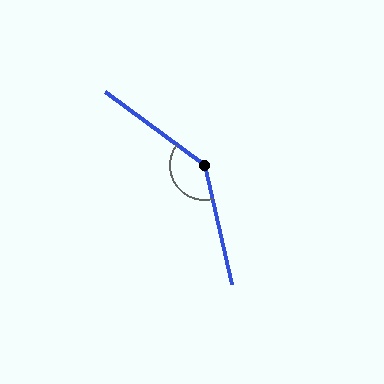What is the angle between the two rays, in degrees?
Approximately 140 degrees.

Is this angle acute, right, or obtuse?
It is obtuse.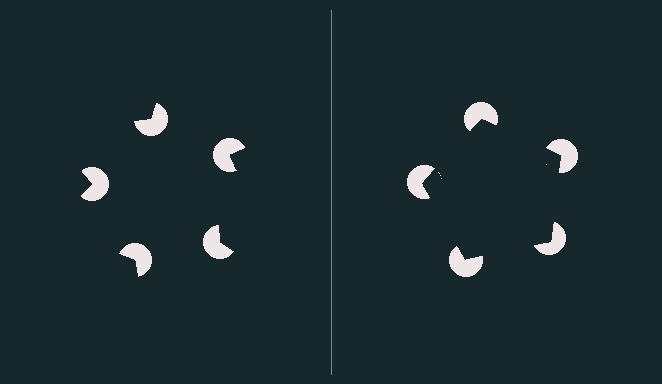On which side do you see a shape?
An illusory pentagon appears on the right side. On the left side the wedge cuts are rotated, so no coherent shape forms.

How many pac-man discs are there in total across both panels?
10 — 5 on each side.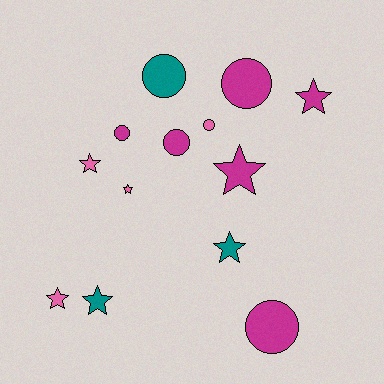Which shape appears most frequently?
Star, with 7 objects.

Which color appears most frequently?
Magenta, with 6 objects.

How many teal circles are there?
There is 1 teal circle.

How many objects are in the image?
There are 13 objects.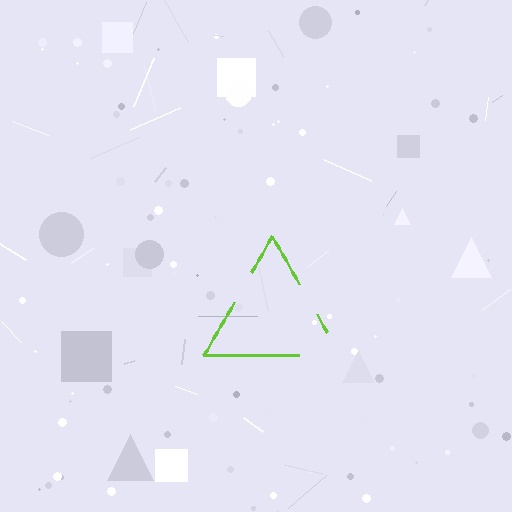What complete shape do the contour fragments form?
The contour fragments form a triangle.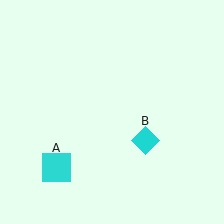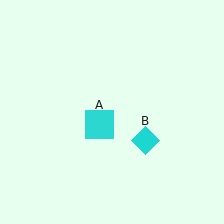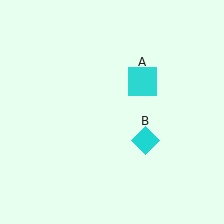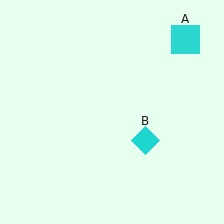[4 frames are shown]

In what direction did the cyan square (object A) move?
The cyan square (object A) moved up and to the right.